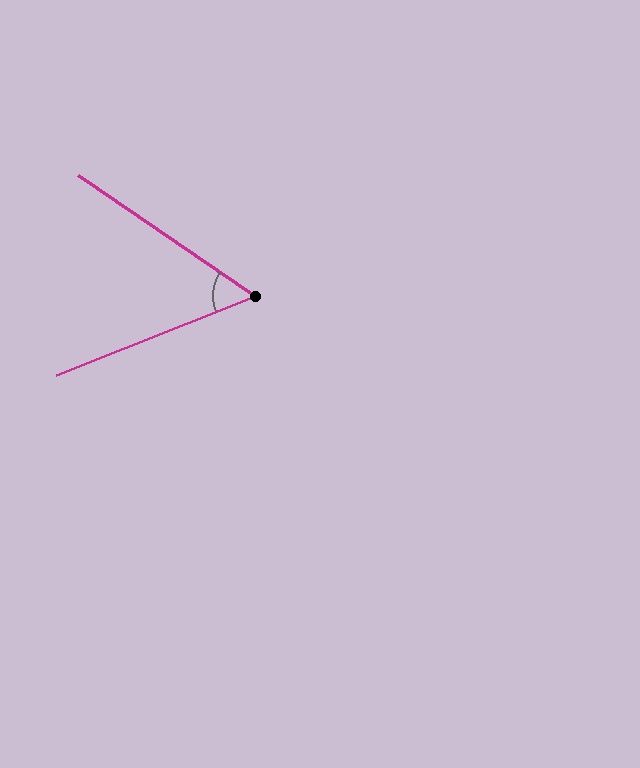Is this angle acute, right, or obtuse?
It is acute.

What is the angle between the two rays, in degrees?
Approximately 56 degrees.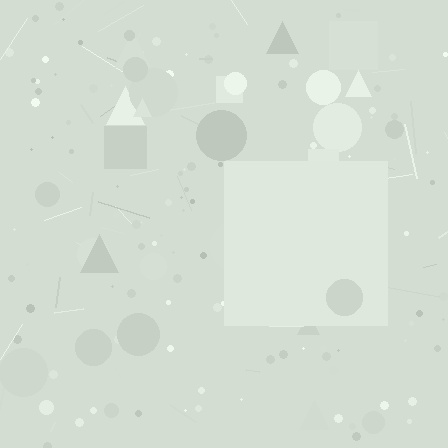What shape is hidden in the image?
A square is hidden in the image.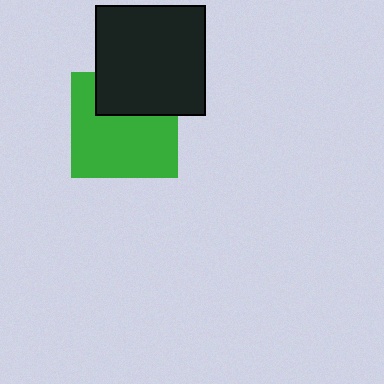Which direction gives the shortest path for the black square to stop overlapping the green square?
Moving up gives the shortest separation.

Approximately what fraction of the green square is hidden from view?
Roughly 32% of the green square is hidden behind the black square.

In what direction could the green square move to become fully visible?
The green square could move down. That would shift it out from behind the black square entirely.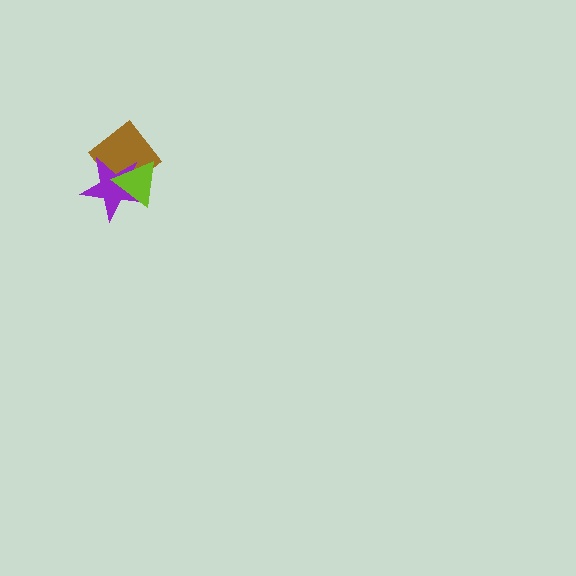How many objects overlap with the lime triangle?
2 objects overlap with the lime triangle.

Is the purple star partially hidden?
Yes, it is partially covered by another shape.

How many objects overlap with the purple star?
2 objects overlap with the purple star.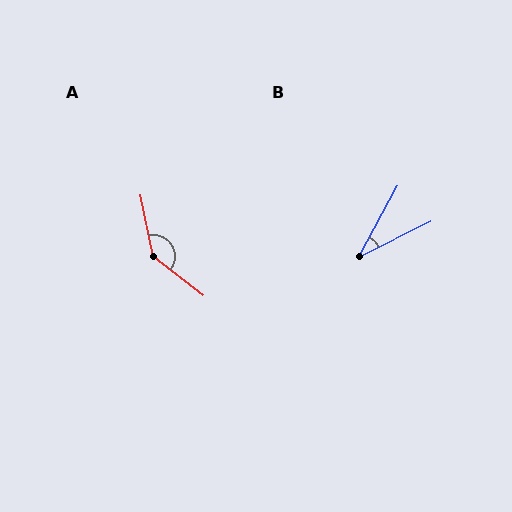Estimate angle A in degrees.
Approximately 139 degrees.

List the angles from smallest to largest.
B (34°), A (139°).